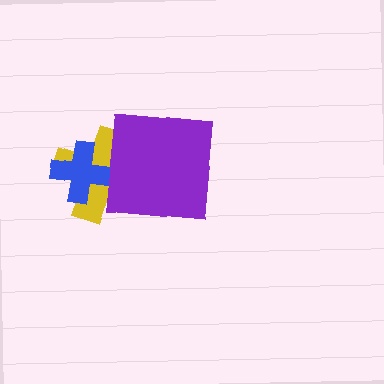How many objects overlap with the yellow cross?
2 objects overlap with the yellow cross.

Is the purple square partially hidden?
No, no other shape covers it.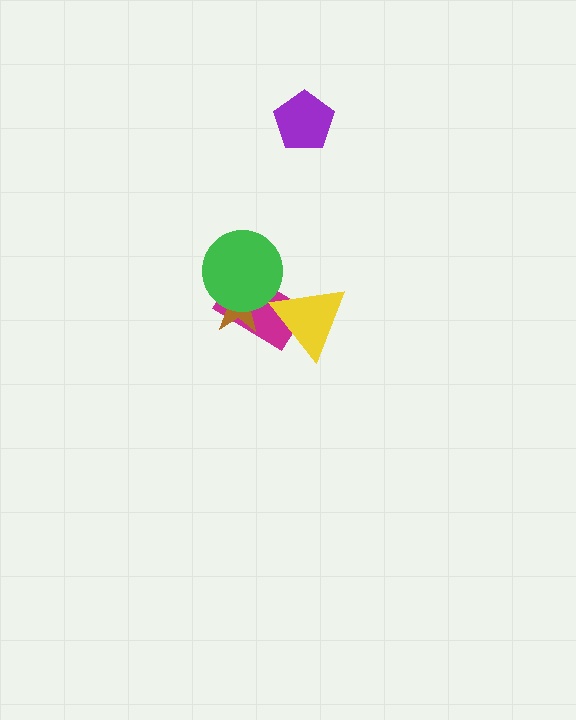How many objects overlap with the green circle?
2 objects overlap with the green circle.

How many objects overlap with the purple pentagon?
0 objects overlap with the purple pentagon.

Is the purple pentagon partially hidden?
No, no other shape covers it.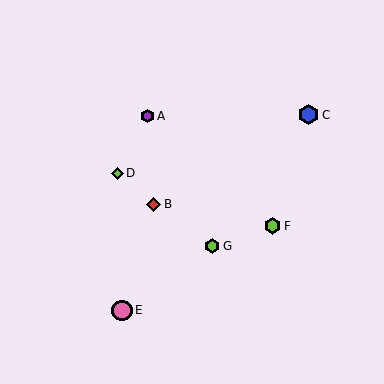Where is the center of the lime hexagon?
The center of the lime hexagon is at (212, 246).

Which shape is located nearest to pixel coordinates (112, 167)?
The lime diamond (labeled D) at (117, 173) is nearest to that location.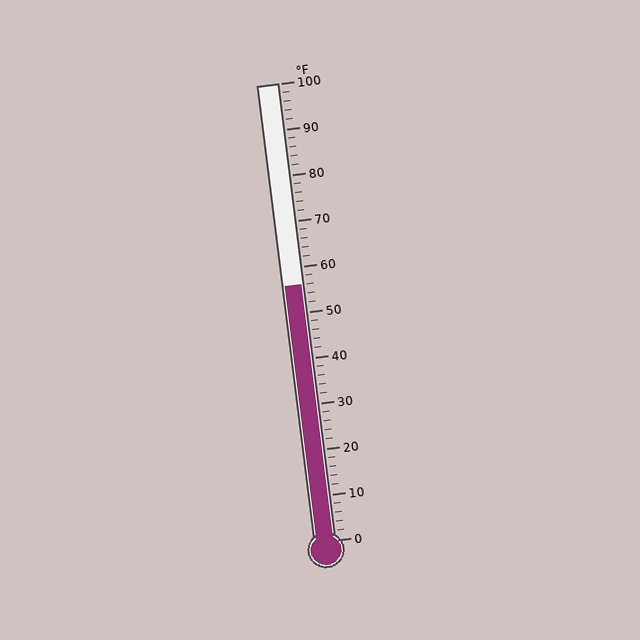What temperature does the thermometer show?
The thermometer shows approximately 56°F.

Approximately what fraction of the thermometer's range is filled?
The thermometer is filled to approximately 55% of its range.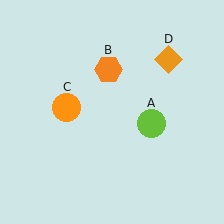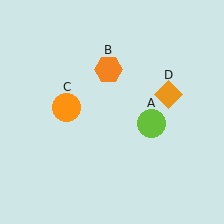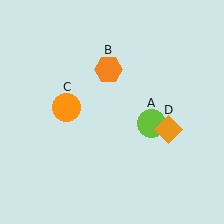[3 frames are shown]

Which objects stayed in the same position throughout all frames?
Lime circle (object A) and orange hexagon (object B) and orange circle (object C) remained stationary.